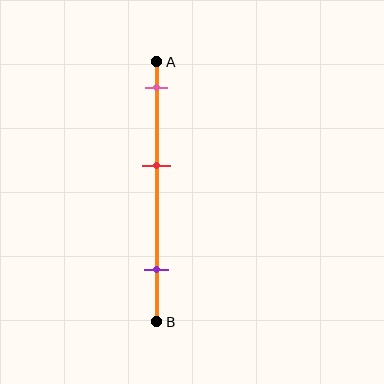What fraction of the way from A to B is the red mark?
The red mark is approximately 40% (0.4) of the way from A to B.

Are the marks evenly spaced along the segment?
Yes, the marks are approximately evenly spaced.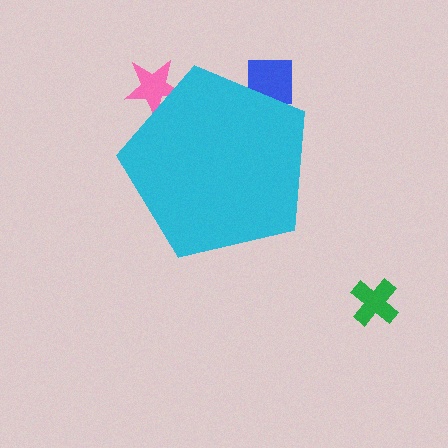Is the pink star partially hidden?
Yes, the pink star is partially hidden behind the cyan pentagon.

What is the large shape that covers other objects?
A cyan pentagon.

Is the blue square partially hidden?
Yes, the blue square is partially hidden behind the cyan pentagon.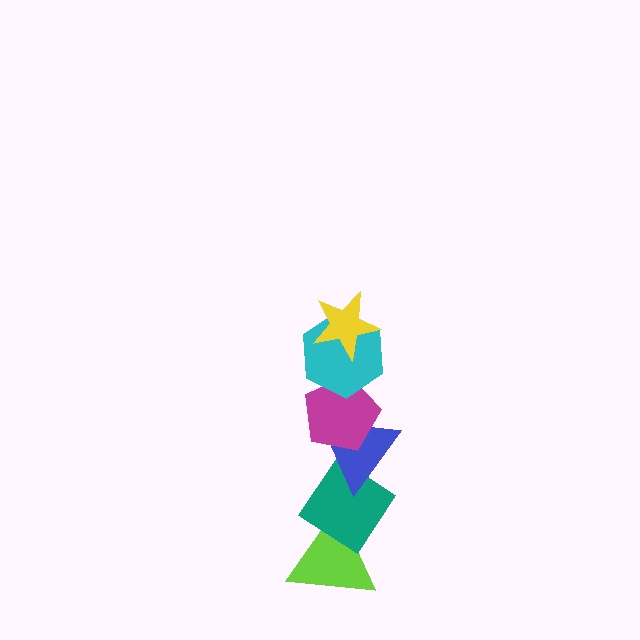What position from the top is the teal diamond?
The teal diamond is 5th from the top.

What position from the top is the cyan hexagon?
The cyan hexagon is 2nd from the top.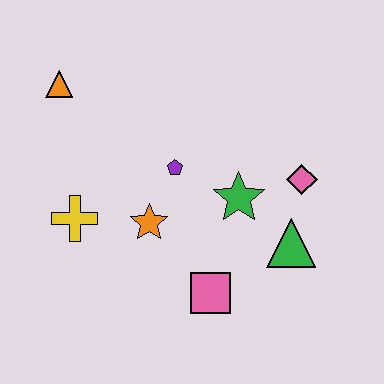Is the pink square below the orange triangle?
Yes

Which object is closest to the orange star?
The purple pentagon is closest to the orange star.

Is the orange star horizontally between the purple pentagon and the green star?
No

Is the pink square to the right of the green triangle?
No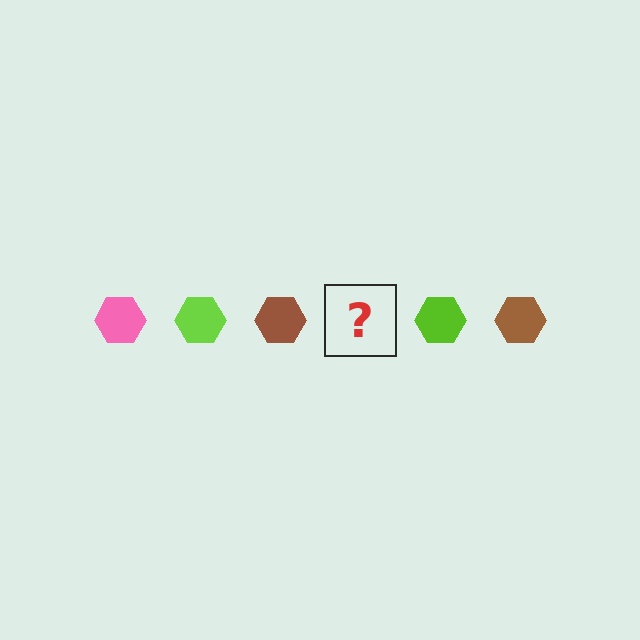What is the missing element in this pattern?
The missing element is a pink hexagon.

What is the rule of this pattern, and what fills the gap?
The rule is that the pattern cycles through pink, lime, brown hexagons. The gap should be filled with a pink hexagon.